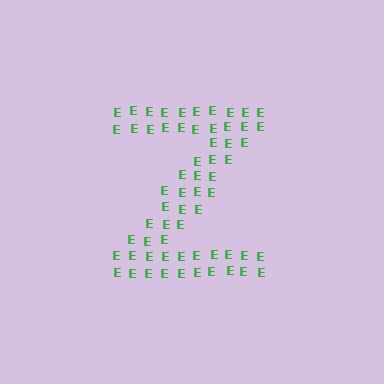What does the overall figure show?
The overall figure shows the letter Z.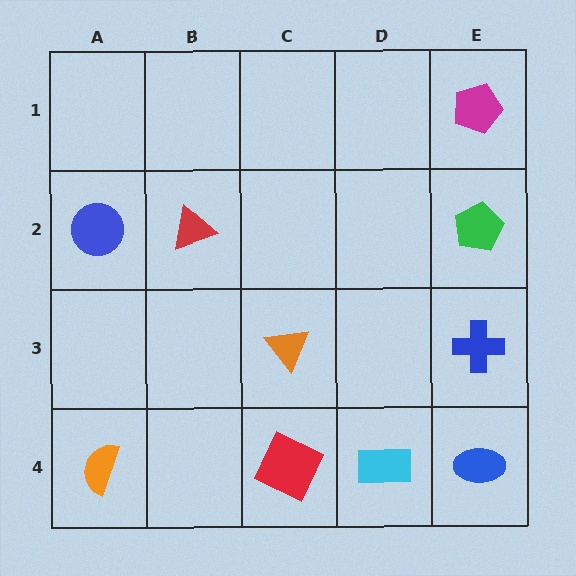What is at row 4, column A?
An orange semicircle.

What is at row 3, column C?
An orange triangle.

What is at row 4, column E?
A blue ellipse.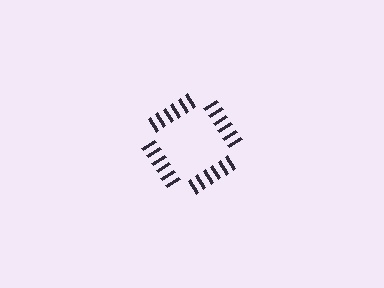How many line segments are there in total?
24 — 6 along each of the 4 edges.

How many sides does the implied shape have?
4 sides — the line-ends trace a square.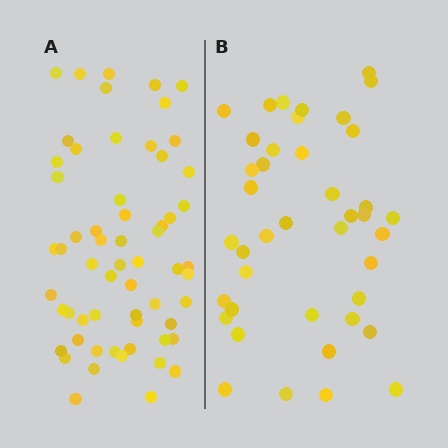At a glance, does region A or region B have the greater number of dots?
Region A (the left region) has more dots.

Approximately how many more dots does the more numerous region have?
Region A has approximately 20 more dots than region B.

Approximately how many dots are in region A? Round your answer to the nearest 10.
About 60 dots.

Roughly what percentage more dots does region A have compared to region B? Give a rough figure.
About 45% more.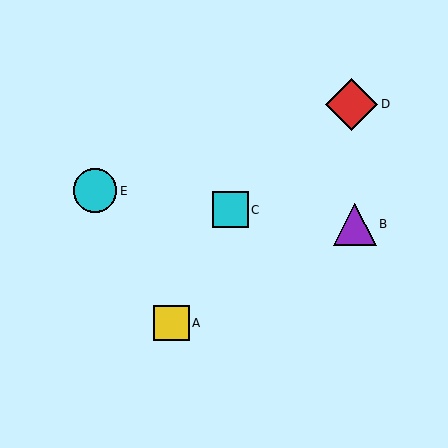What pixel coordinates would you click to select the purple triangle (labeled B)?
Click at (355, 224) to select the purple triangle B.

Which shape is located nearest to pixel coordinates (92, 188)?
The cyan circle (labeled E) at (95, 191) is nearest to that location.